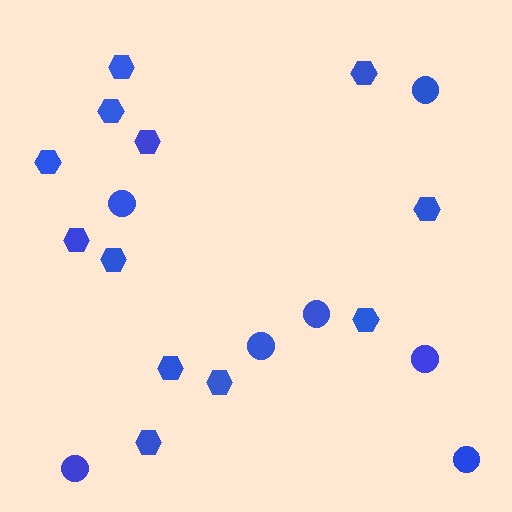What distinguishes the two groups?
There are 2 groups: one group of circles (7) and one group of hexagons (12).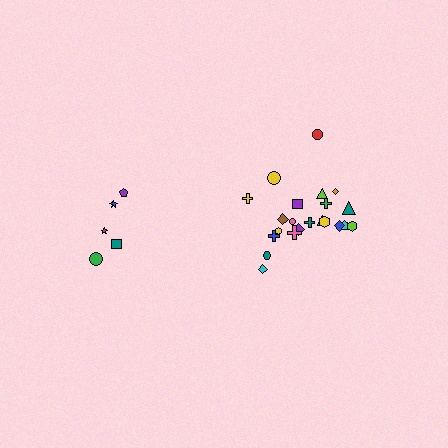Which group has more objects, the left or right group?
The right group.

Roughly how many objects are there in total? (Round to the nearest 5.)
Roughly 25 objects in total.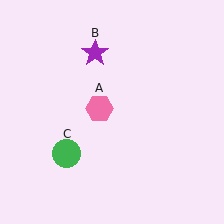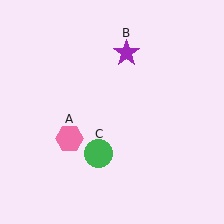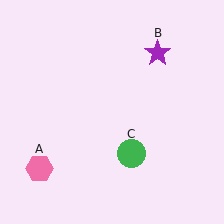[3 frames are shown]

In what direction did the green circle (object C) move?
The green circle (object C) moved right.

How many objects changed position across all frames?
3 objects changed position: pink hexagon (object A), purple star (object B), green circle (object C).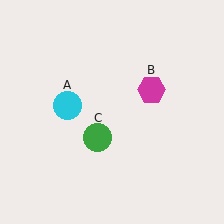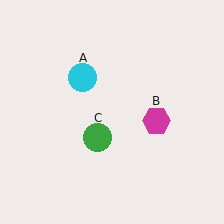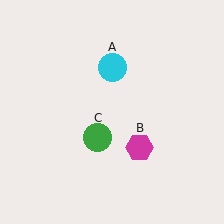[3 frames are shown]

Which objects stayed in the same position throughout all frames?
Green circle (object C) remained stationary.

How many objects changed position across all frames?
2 objects changed position: cyan circle (object A), magenta hexagon (object B).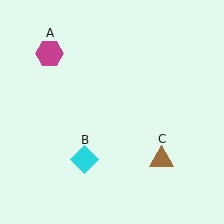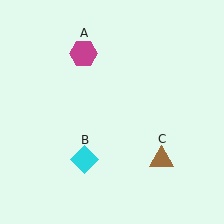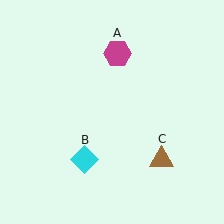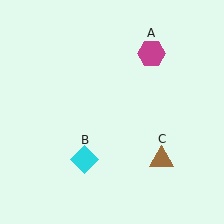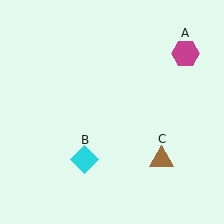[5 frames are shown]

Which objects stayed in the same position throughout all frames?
Cyan diamond (object B) and brown triangle (object C) remained stationary.